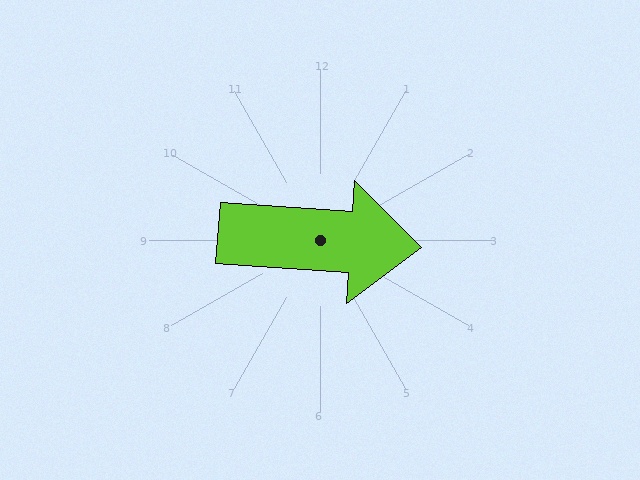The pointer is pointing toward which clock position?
Roughly 3 o'clock.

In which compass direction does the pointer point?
East.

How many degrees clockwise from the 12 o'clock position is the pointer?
Approximately 94 degrees.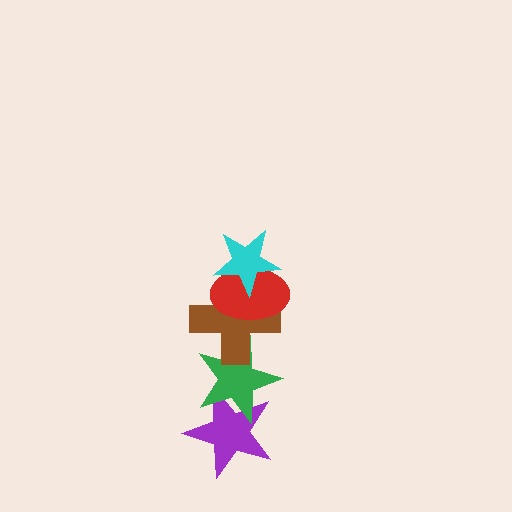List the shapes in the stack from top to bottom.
From top to bottom: the cyan star, the red ellipse, the brown cross, the green star, the purple star.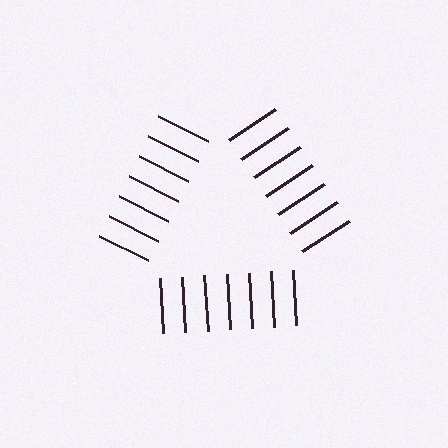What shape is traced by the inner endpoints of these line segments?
An illusory triangle — the line segments terminate on its edges but no continuous stroke is drawn.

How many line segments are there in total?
21 — 7 along each of the 3 edges.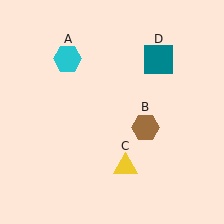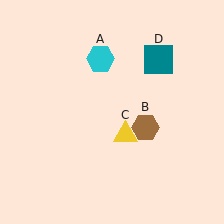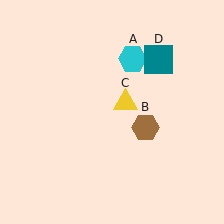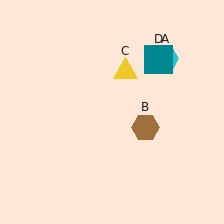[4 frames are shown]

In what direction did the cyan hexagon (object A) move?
The cyan hexagon (object A) moved right.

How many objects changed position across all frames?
2 objects changed position: cyan hexagon (object A), yellow triangle (object C).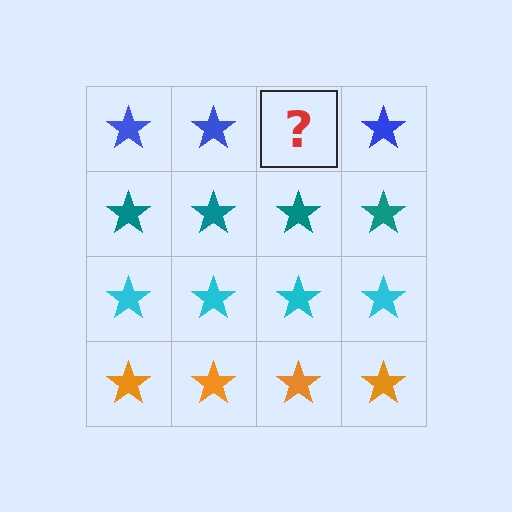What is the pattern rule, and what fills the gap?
The rule is that each row has a consistent color. The gap should be filled with a blue star.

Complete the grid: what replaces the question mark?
The question mark should be replaced with a blue star.